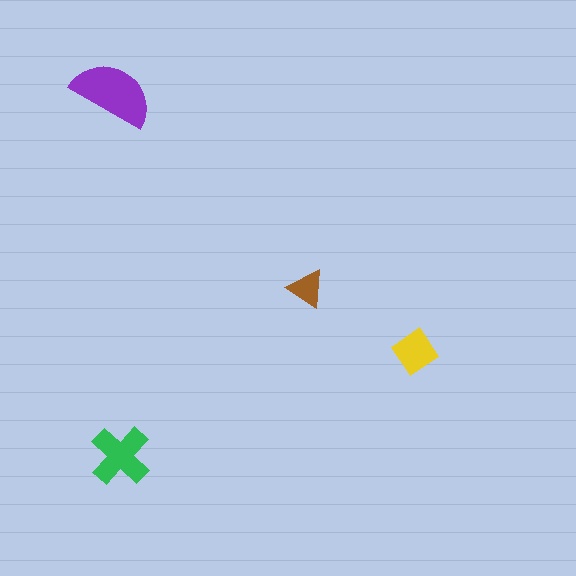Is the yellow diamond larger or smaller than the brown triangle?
Larger.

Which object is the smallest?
The brown triangle.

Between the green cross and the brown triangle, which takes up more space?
The green cross.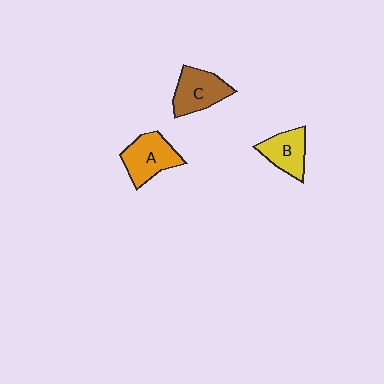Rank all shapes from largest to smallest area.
From largest to smallest: A (orange), C (brown), B (yellow).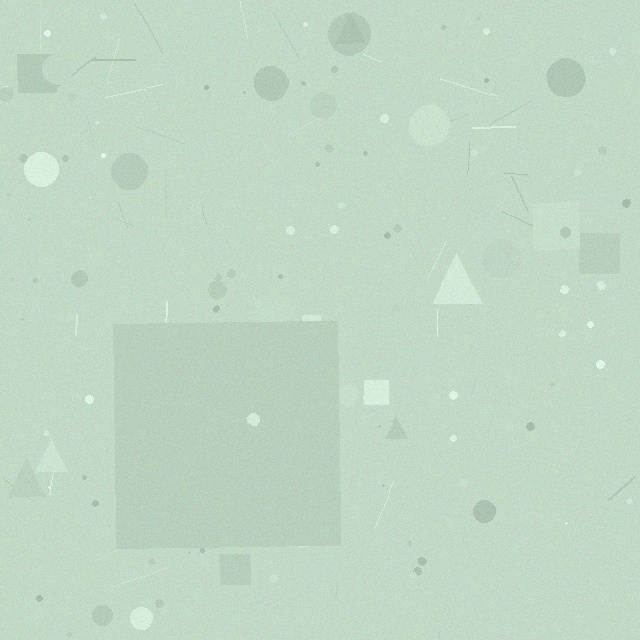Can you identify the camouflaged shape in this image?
The camouflaged shape is a square.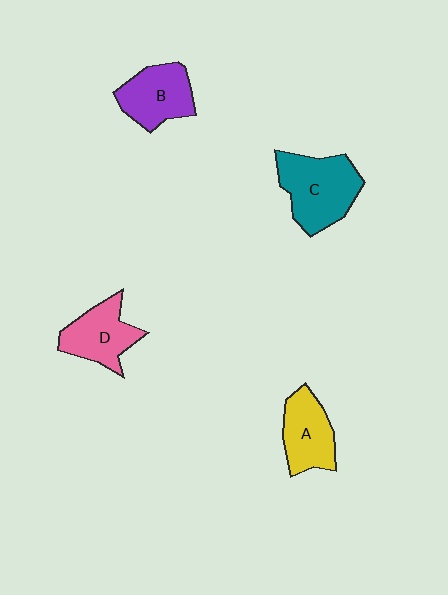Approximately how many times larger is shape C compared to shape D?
Approximately 1.4 times.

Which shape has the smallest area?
Shape A (yellow).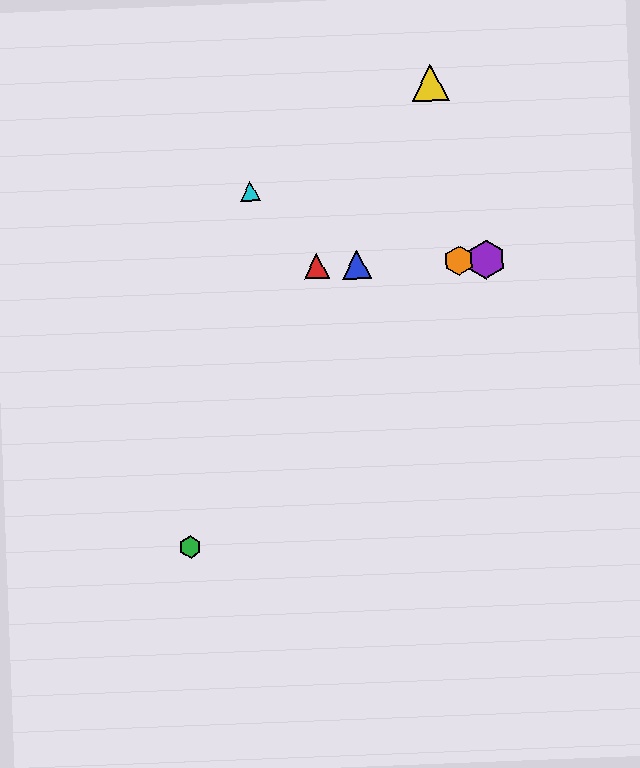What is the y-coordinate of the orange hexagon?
The orange hexagon is at y≈260.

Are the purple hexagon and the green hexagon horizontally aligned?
No, the purple hexagon is at y≈259 and the green hexagon is at y≈547.